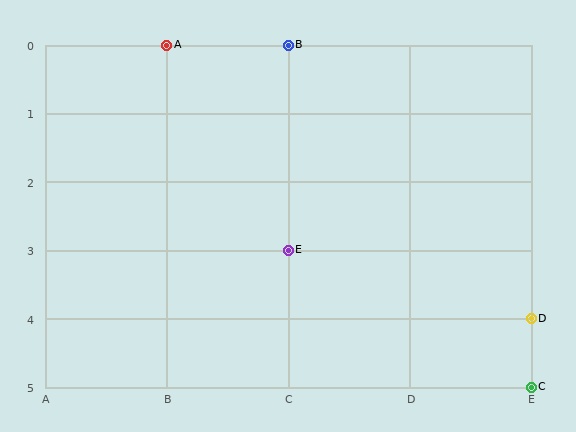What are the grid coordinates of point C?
Point C is at grid coordinates (E, 5).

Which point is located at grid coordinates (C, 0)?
Point B is at (C, 0).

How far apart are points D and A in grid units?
Points D and A are 3 columns and 4 rows apart (about 5.0 grid units diagonally).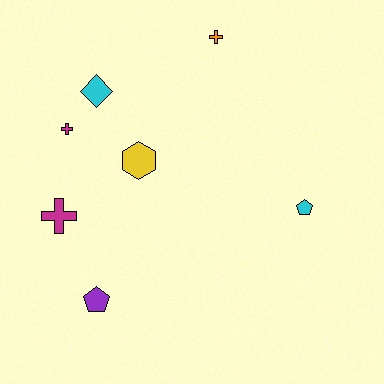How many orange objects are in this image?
There is 1 orange object.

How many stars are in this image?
There are no stars.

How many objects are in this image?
There are 7 objects.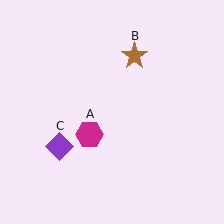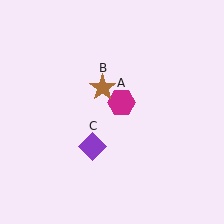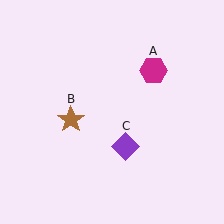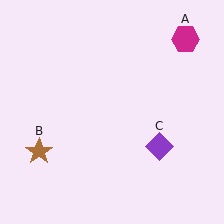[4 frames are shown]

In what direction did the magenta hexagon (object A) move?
The magenta hexagon (object A) moved up and to the right.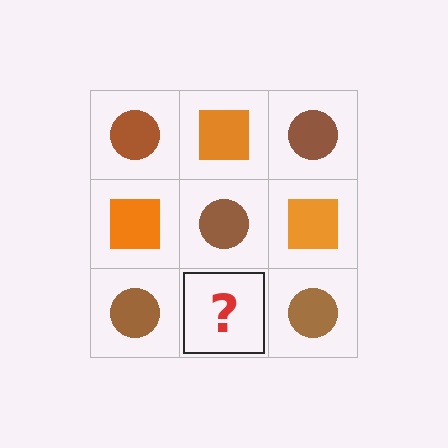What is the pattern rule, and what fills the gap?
The rule is that it alternates brown circle and orange square in a checkerboard pattern. The gap should be filled with an orange square.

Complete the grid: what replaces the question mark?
The question mark should be replaced with an orange square.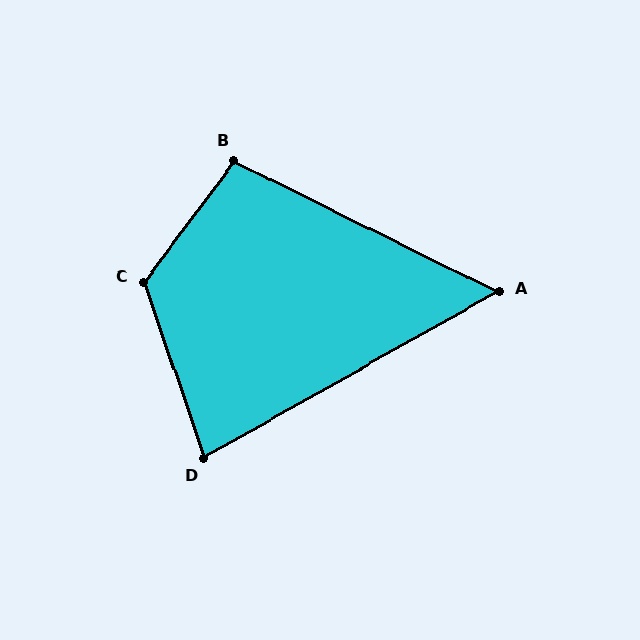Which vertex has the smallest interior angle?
A, at approximately 56 degrees.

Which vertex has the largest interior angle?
C, at approximately 124 degrees.